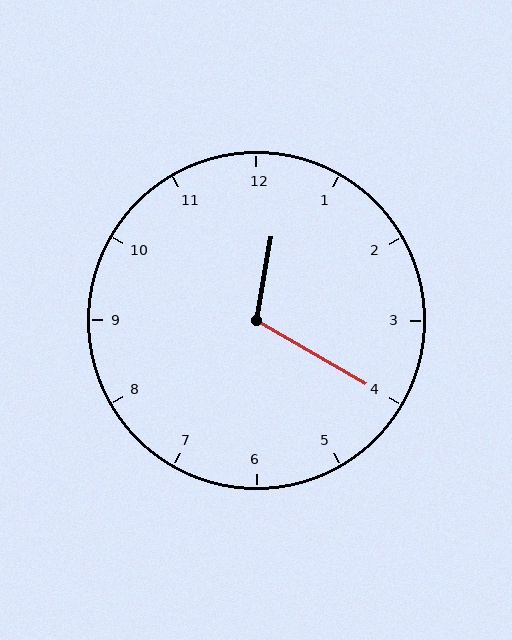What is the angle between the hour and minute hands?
Approximately 110 degrees.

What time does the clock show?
12:20.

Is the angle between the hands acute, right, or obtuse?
It is obtuse.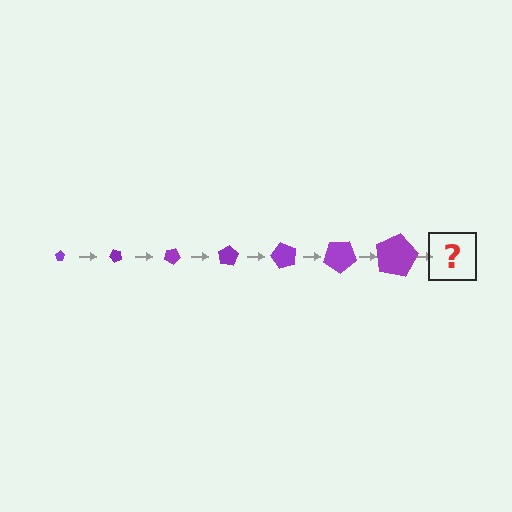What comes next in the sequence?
The next element should be a pentagon, larger than the previous one and rotated 350 degrees from the start.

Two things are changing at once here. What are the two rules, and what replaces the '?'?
The two rules are that the pentagon grows larger each step and it rotates 50 degrees each step. The '?' should be a pentagon, larger than the previous one and rotated 350 degrees from the start.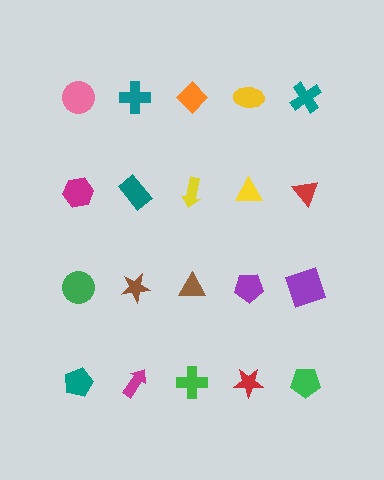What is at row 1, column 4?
A yellow ellipse.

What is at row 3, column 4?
A purple pentagon.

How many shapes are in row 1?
5 shapes.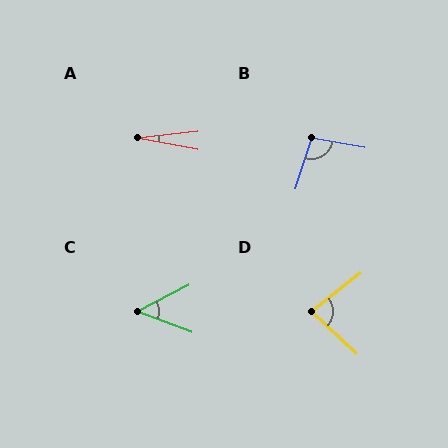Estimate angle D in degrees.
Approximately 80 degrees.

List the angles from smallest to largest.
A (16°), C (48°), D (80°), B (98°).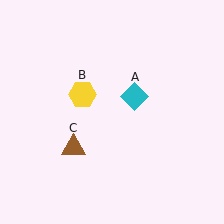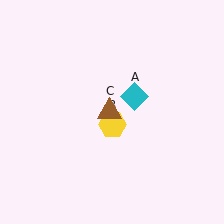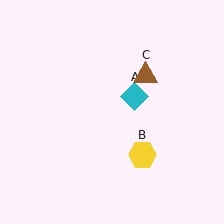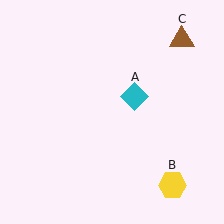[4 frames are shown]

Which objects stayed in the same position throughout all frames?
Cyan diamond (object A) remained stationary.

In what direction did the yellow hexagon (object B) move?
The yellow hexagon (object B) moved down and to the right.